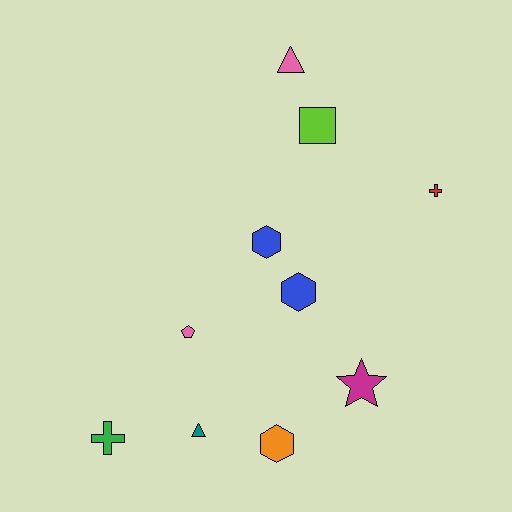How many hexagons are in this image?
There are 3 hexagons.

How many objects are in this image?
There are 10 objects.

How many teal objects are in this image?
There is 1 teal object.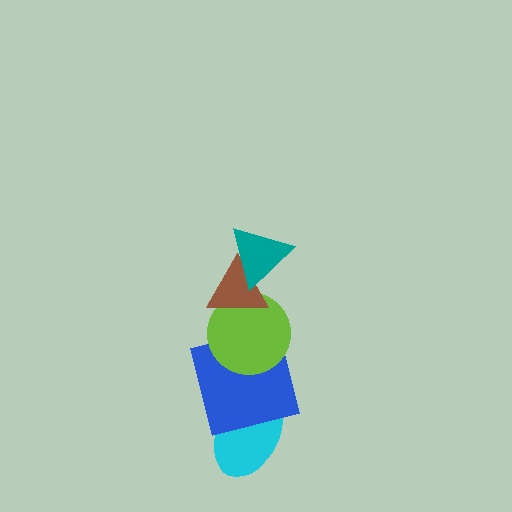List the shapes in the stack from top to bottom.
From top to bottom: the teal triangle, the brown triangle, the lime circle, the blue square, the cyan ellipse.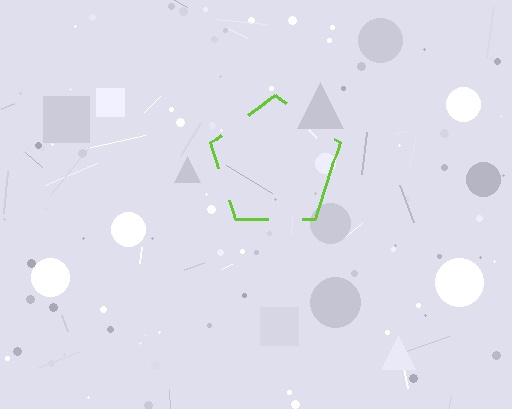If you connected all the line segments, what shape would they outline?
They would outline a pentagon.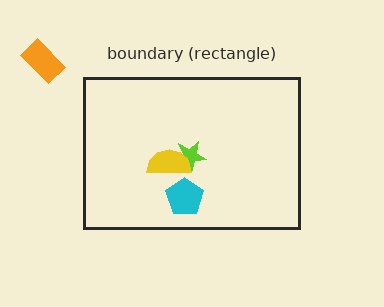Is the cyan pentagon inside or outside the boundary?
Inside.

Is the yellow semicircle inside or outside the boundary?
Inside.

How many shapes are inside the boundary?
3 inside, 1 outside.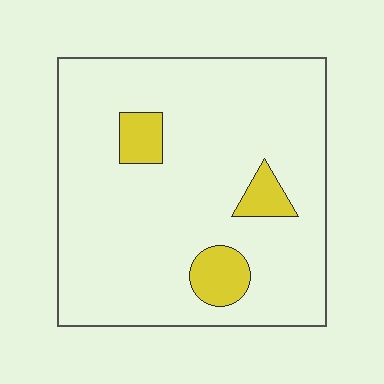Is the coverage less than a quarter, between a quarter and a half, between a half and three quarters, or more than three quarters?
Less than a quarter.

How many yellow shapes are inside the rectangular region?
3.